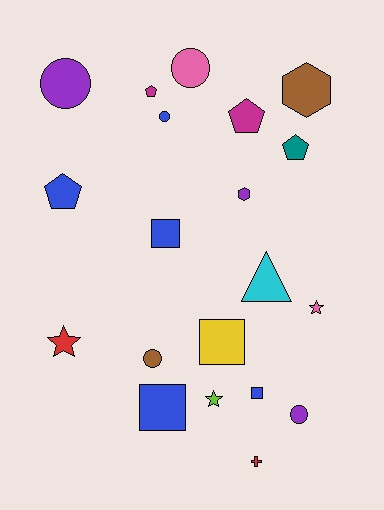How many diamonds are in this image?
There are no diamonds.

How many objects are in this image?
There are 20 objects.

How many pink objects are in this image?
There are 2 pink objects.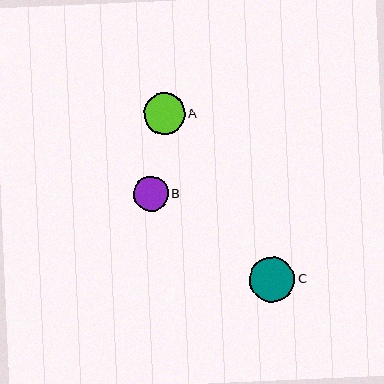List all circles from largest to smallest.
From largest to smallest: C, A, B.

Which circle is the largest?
Circle C is the largest with a size of approximately 45 pixels.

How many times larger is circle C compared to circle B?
Circle C is approximately 1.3 times the size of circle B.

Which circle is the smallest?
Circle B is the smallest with a size of approximately 35 pixels.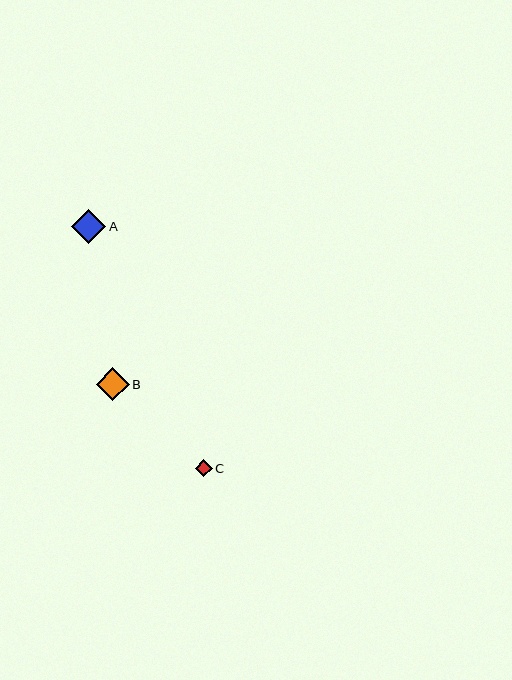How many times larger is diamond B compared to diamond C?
Diamond B is approximately 1.9 times the size of diamond C.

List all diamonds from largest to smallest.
From largest to smallest: A, B, C.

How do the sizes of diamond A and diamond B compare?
Diamond A and diamond B are approximately the same size.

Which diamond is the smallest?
Diamond C is the smallest with a size of approximately 17 pixels.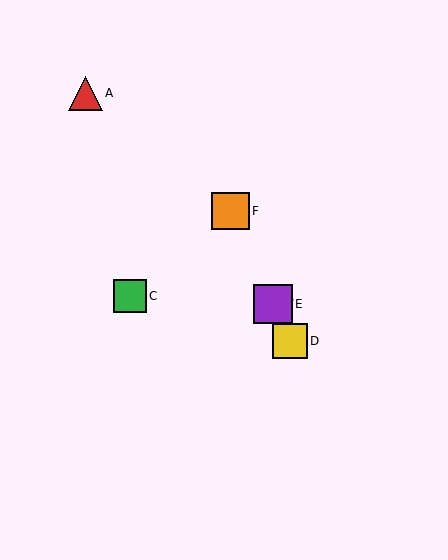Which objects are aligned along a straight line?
Objects B, D, E, F are aligned along a straight line.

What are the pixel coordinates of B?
Object B is at (270, 298).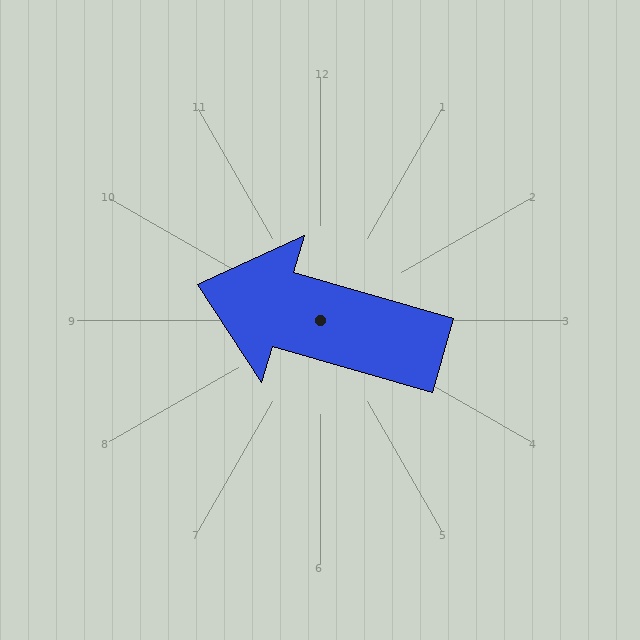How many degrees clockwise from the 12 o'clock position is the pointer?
Approximately 286 degrees.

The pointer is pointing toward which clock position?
Roughly 10 o'clock.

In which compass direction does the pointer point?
West.